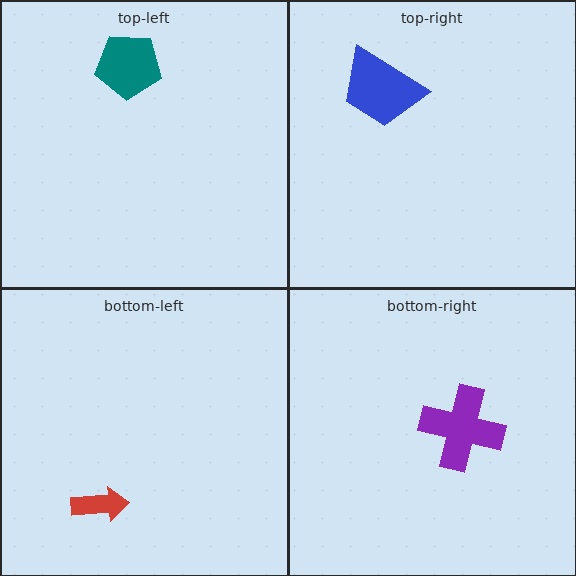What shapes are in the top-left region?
The teal pentagon.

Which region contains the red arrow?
The bottom-left region.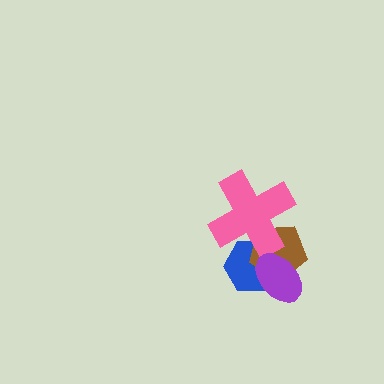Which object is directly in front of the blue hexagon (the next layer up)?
The brown pentagon is directly in front of the blue hexagon.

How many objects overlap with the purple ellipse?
2 objects overlap with the purple ellipse.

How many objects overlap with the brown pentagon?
3 objects overlap with the brown pentagon.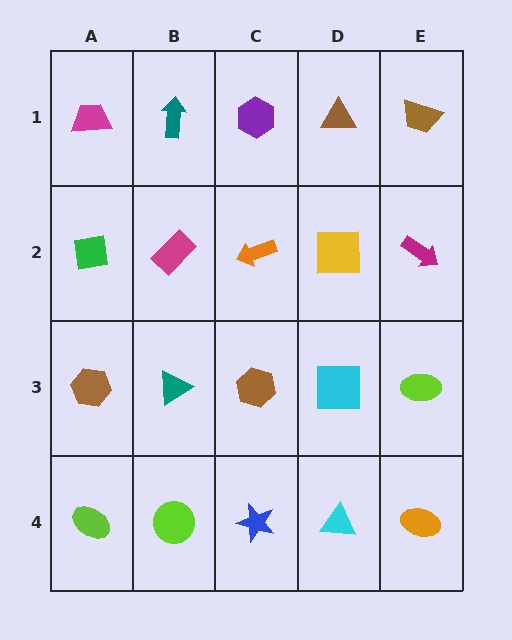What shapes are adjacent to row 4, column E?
A lime ellipse (row 3, column E), a cyan triangle (row 4, column D).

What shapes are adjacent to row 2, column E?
A brown trapezoid (row 1, column E), a lime ellipse (row 3, column E), a yellow square (row 2, column D).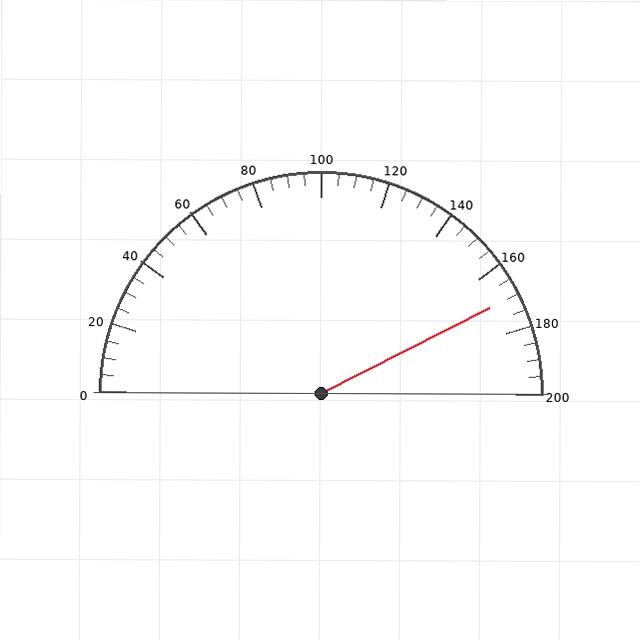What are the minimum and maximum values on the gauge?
The gauge ranges from 0 to 200.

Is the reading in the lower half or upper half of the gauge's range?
The reading is in the upper half of the range (0 to 200).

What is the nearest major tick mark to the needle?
The nearest major tick mark is 160.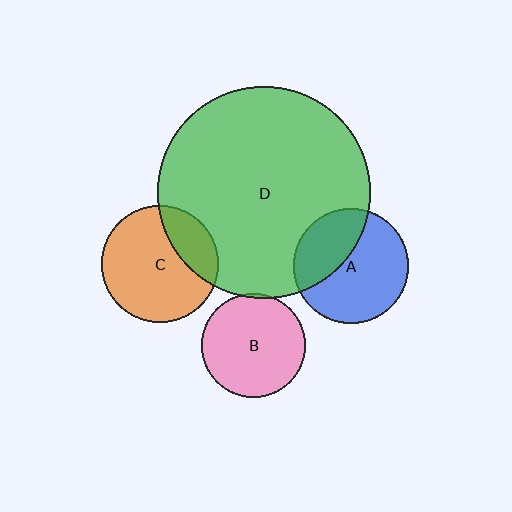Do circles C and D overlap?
Yes.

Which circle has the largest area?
Circle D (green).